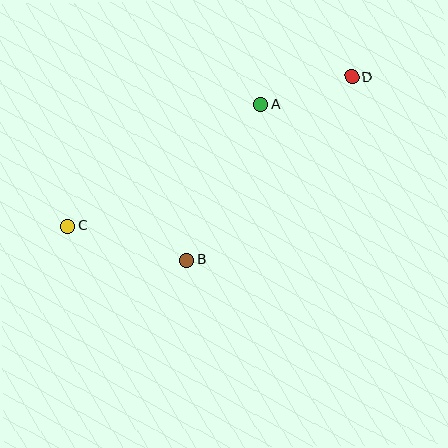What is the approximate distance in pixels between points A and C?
The distance between A and C is approximately 228 pixels.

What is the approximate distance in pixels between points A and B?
The distance between A and B is approximately 172 pixels.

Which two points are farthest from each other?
Points C and D are farthest from each other.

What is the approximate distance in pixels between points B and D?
The distance between B and D is approximately 247 pixels.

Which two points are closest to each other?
Points A and D are closest to each other.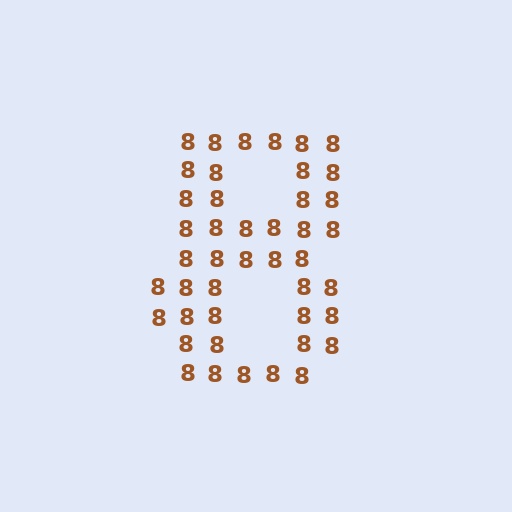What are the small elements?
The small elements are digit 8's.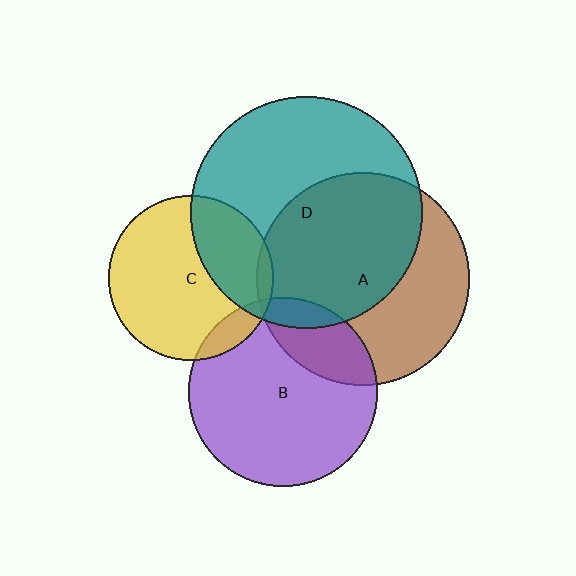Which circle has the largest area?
Circle D (teal).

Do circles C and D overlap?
Yes.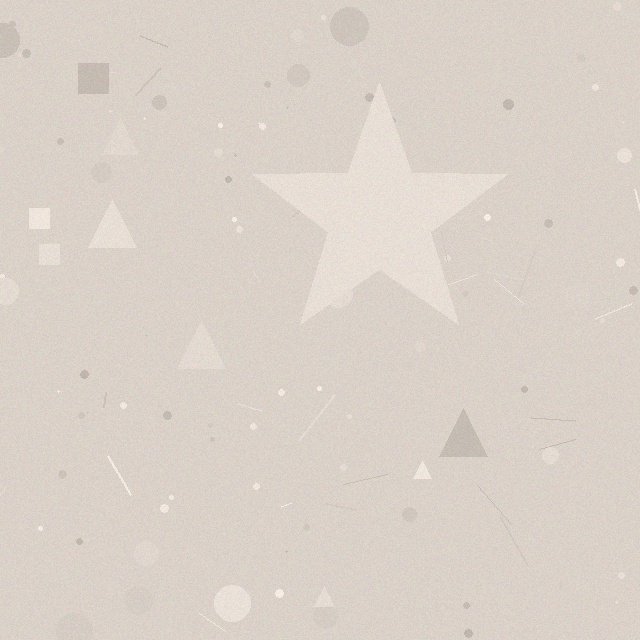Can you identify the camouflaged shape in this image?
The camouflaged shape is a star.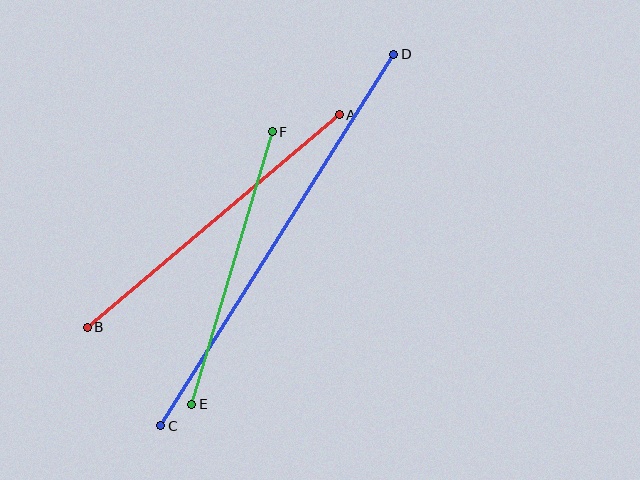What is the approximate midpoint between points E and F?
The midpoint is at approximately (232, 268) pixels.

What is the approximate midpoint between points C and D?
The midpoint is at approximately (277, 240) pixels.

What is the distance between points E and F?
The distance is approximately 284 pixels.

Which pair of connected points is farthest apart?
Points C and D are farthest apart.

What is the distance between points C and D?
The distance is approximately 439 pixels.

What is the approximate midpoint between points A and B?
The midpoint is at approximately (213, 221) pixels.